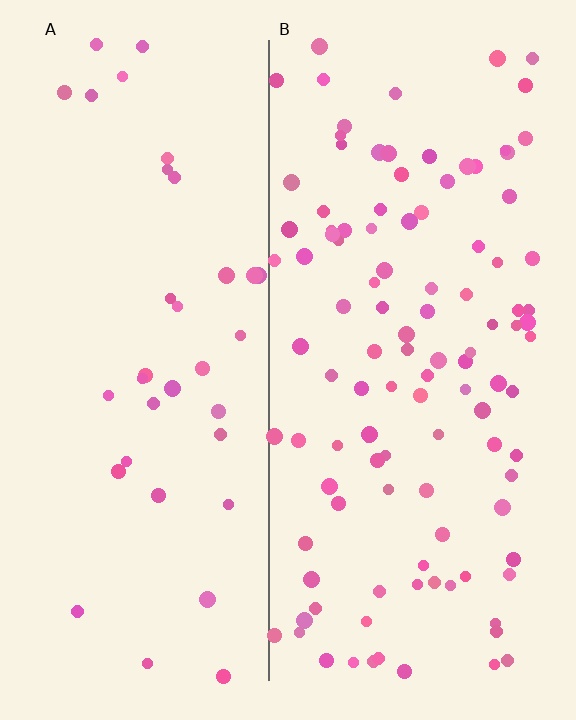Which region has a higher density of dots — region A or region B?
B (the right).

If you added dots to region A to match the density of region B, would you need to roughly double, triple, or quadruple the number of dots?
Approximately triple.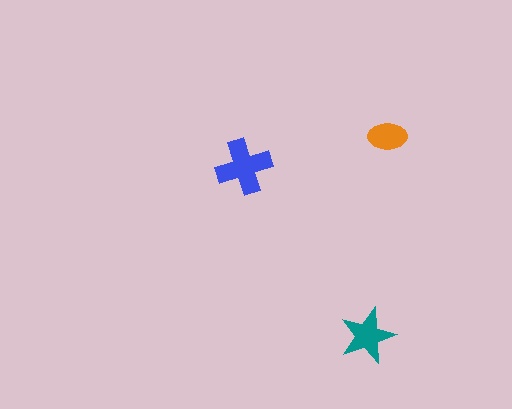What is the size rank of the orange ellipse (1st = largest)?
3rd.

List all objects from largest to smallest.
The blue cross, the teal star, the orange ellipse.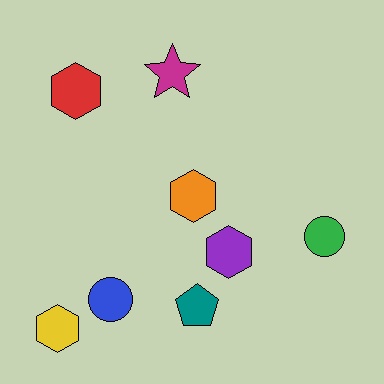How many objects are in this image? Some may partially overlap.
There are 8 objects.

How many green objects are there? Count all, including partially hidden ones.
There is 1 green object.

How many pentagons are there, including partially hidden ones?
There is 1 pentagon.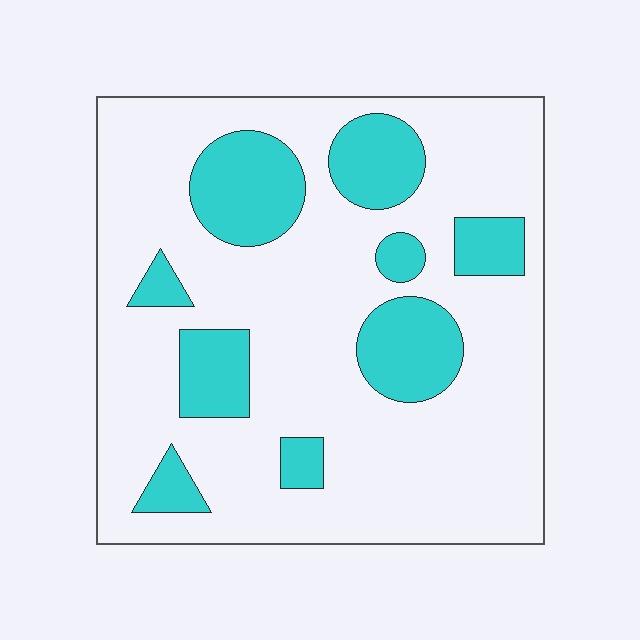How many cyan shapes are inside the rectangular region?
9.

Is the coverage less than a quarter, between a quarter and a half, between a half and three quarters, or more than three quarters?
Less than a quarter.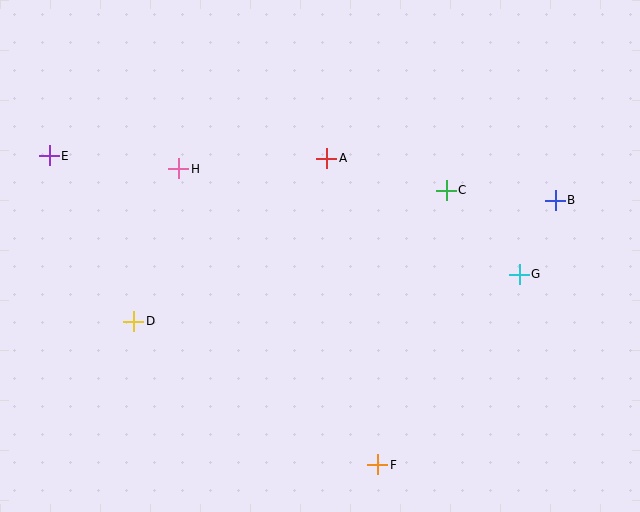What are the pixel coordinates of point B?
Point B is at (555, 200).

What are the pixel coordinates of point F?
Point F is at (378, 465).